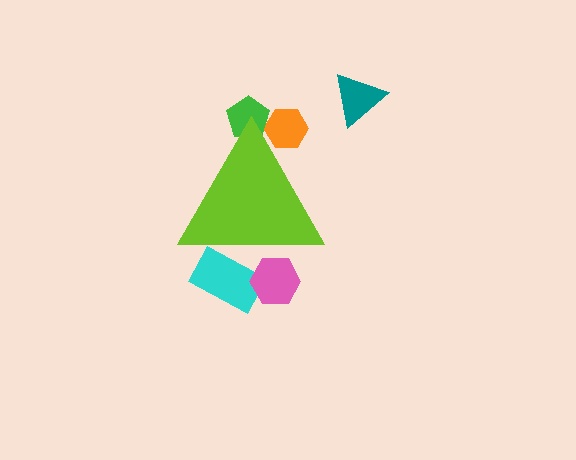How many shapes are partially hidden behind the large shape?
4 shapes are partially hidden.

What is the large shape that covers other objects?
A lime triangle.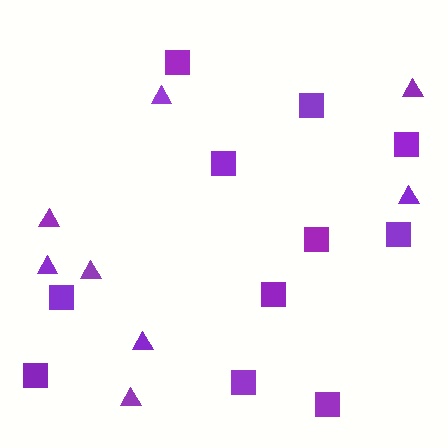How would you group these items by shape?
There are 2 groups: one group of squares (11) and one group of triangles (8).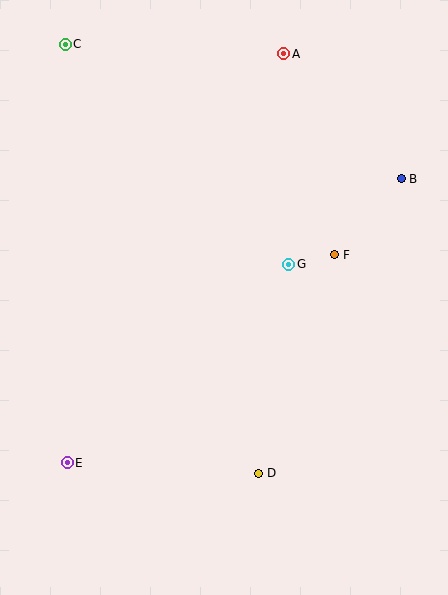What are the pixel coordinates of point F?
Point F is at (335, 255).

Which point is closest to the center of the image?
Point G at (289, 264) is closest to the center.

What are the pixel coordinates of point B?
Point B is at (401, 179).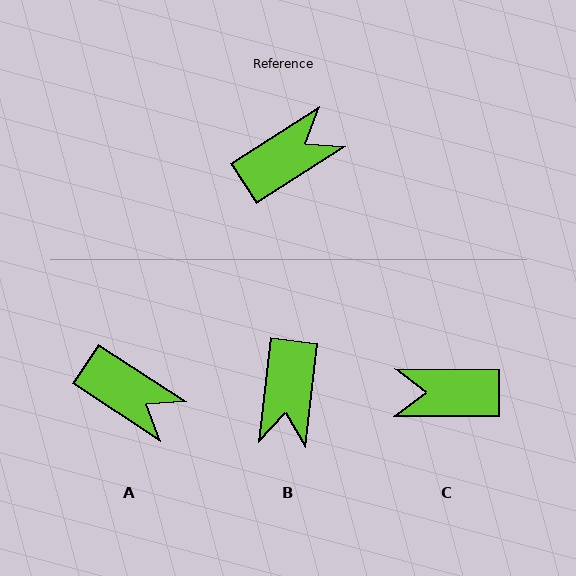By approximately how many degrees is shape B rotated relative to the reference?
Approximately 129 degrees clockwise.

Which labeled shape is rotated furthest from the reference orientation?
C, about 147 degrees away.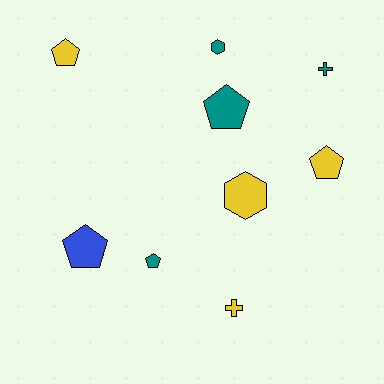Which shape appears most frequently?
Pentagon, with 5 objects.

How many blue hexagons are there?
There are no blue hexagons.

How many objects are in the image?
There are 9 objects.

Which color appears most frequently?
Teal, with 4 objects.